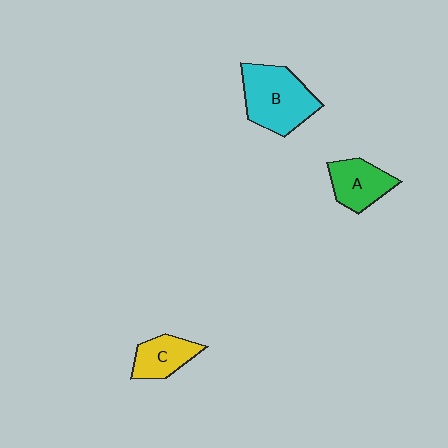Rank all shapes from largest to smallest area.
From largest to smallest: B (cyan), A (green), C (yellow).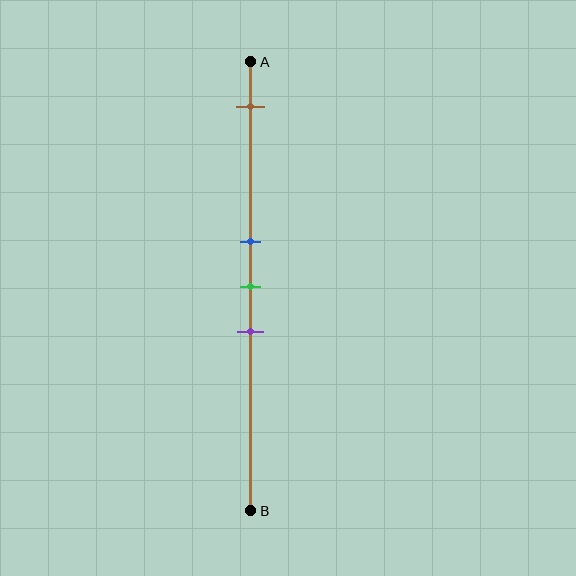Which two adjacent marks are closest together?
The blue and green marks are the closest adjacent pair.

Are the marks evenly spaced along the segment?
No, the marks are not evenly spaced.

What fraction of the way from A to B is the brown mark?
The brown mark is approximately 10% (0.1) of the way from A to B.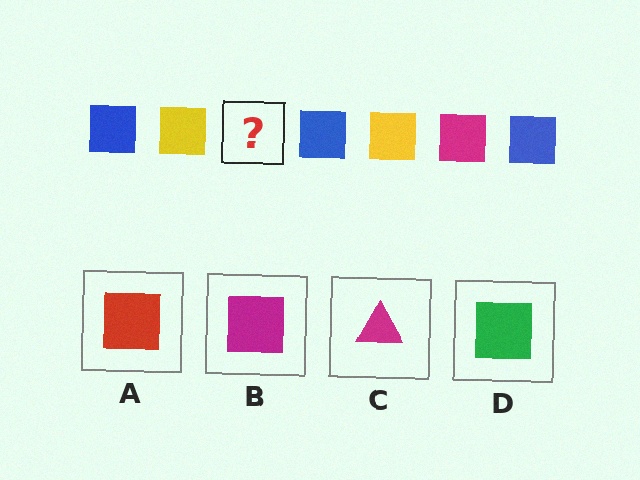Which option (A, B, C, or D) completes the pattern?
B.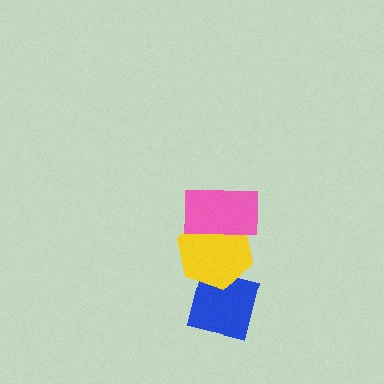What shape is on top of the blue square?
The yellow hexagon is on top of the blue square.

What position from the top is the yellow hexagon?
The yellow hexagon is 2nd from the top.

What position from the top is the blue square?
The blue square is 3rd from the top.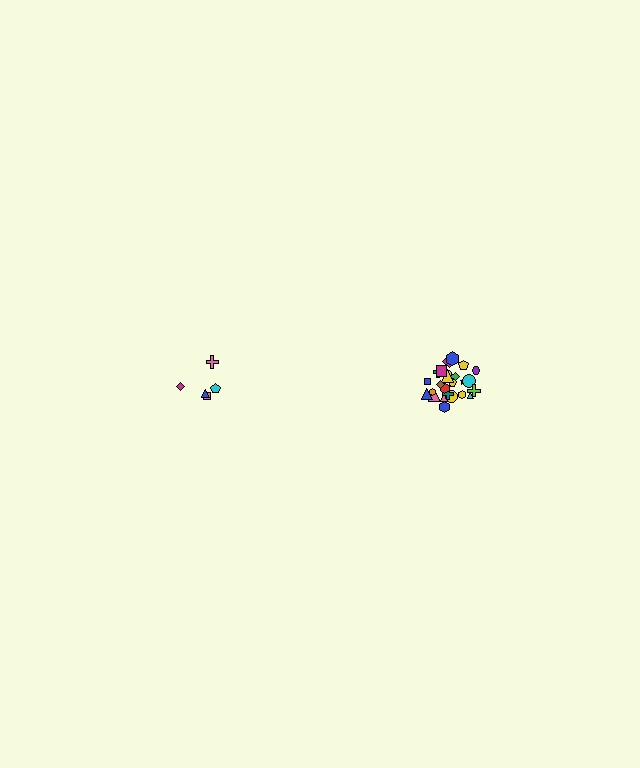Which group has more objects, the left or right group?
The right group.